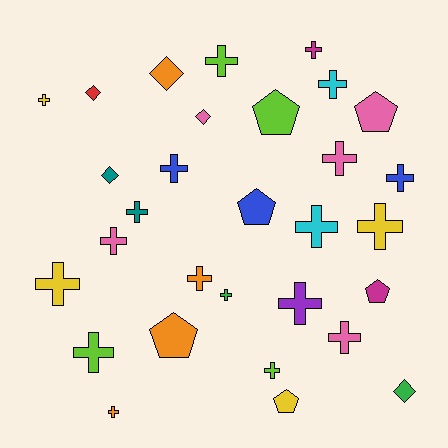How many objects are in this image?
There are 30 objects.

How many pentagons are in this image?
There are 6 pentagons.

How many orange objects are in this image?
There are 4 orange objects.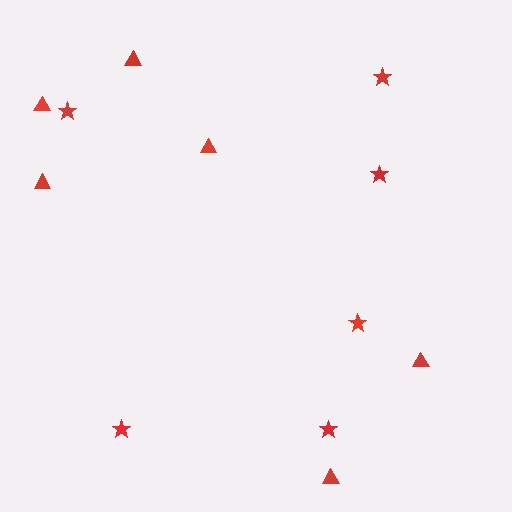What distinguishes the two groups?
There are 2 groups: one group of triangles (6) and one group of stars (6).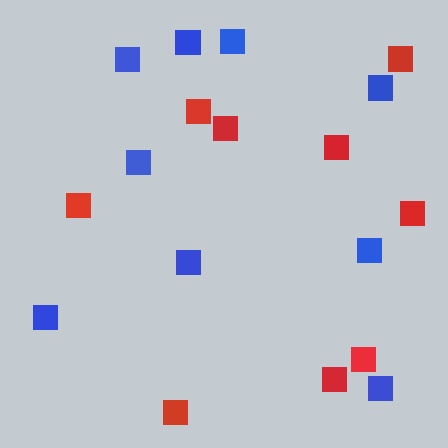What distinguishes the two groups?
There are 2 groups: one group of blue squares (9) and one group of red squares (9).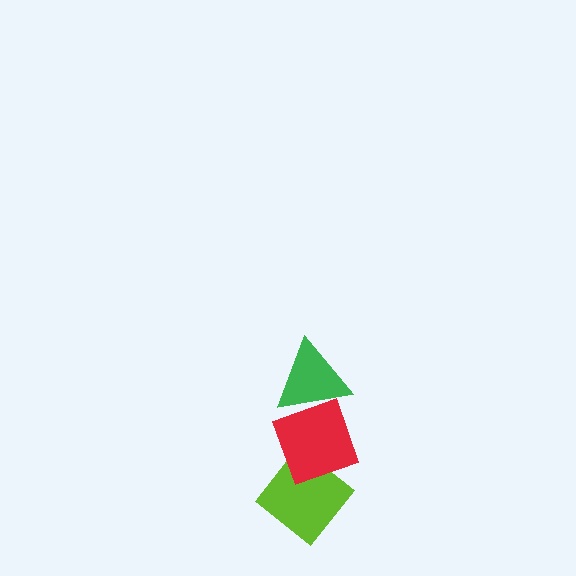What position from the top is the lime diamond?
The lime diamond is 3rd from the top.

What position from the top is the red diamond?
The red diamond is 2nd from the top.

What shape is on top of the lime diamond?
The red diamond is on top of the lime diamond.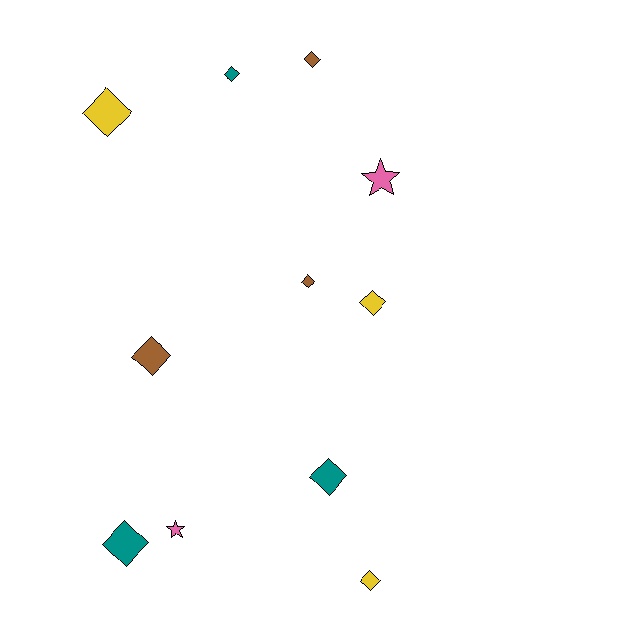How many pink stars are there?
There are 2 pink stars.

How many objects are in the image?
There are 11 objects.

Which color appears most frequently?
Brown, with 3 objects.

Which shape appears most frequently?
Diamond, with 9 objects.